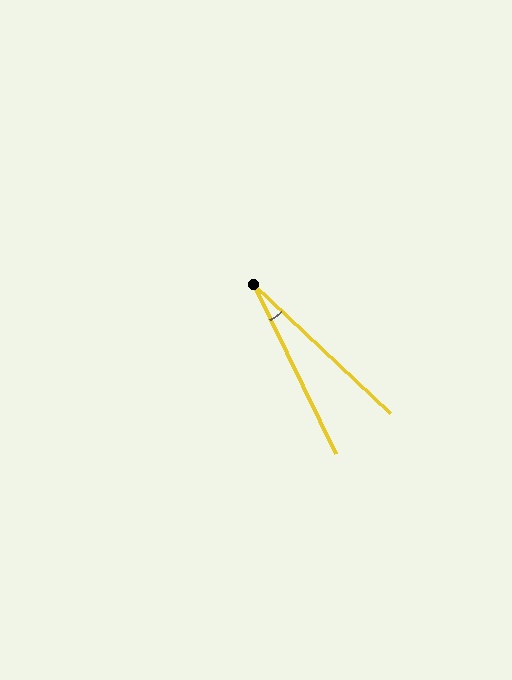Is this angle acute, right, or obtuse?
It is acute.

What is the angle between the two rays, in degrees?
Approximately 21 degrees.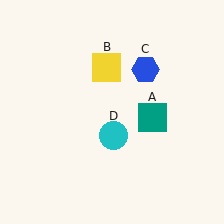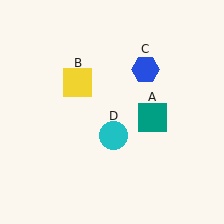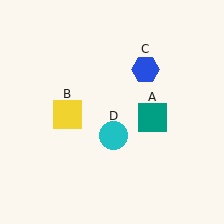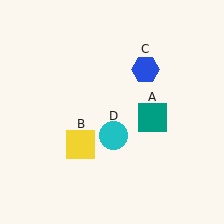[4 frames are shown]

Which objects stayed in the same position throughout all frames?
Teal square (object A) and blue hexagon (object C) and cyan circle (object D) remained stationary.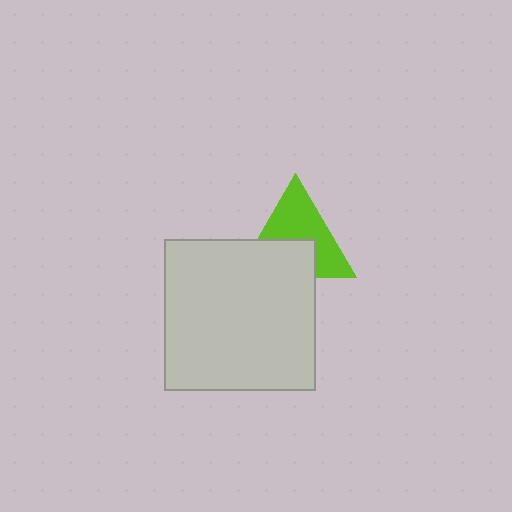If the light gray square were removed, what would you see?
You would see the complete lime triangle.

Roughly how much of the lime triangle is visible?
About half of it is visible (roughly 59%).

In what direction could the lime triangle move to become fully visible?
The lime triangle could move up. That would shift it out from behind the light gray square entirely.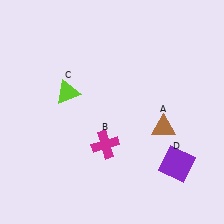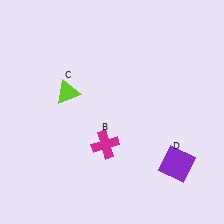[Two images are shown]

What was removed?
The brown triangle (A) was removed in Image 2.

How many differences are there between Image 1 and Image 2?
There is 1 difference between the two images.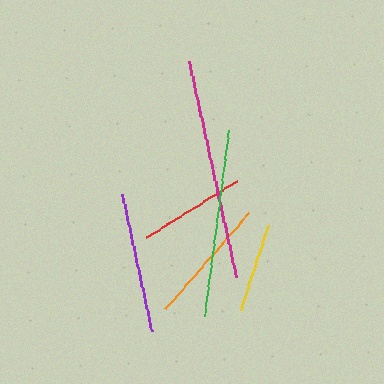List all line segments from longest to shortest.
From longest to shortest: magenta, green, purple, orange, red, yellow.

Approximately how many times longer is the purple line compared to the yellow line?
The purple line is approximately 1.6 times the length of the yellow line.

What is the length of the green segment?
The green segment is approximately 187 pixels long.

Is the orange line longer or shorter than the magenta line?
The magenta line is longer than the orange line.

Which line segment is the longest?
The magenta line is the longest at approximately 221 pixels.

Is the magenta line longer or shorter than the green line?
The magenta line is longer than the green line.